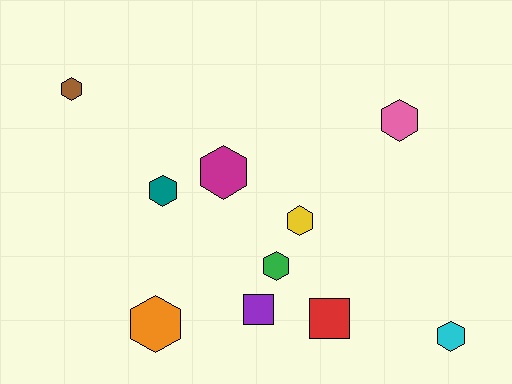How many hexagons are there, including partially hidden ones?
There are 8 hexagons.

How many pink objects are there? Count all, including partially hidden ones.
There is 1 pink object.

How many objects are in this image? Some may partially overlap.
There are 10 objects.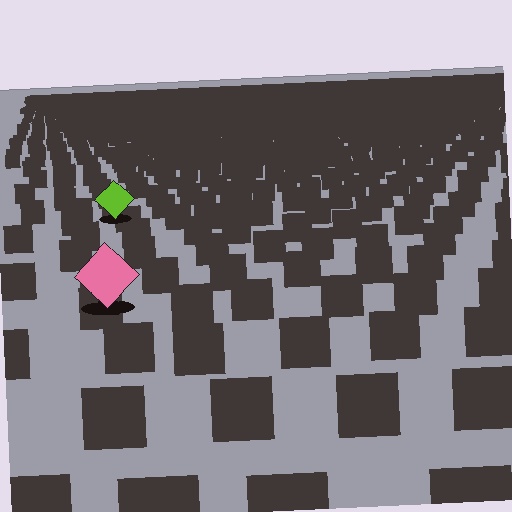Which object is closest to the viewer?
The pink diamond is closest. The texture marks near it are larger and more spread out.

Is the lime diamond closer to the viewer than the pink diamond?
No. The pink diamond is closer — you can tell from the texture gradient: the ground texture is coarser near it.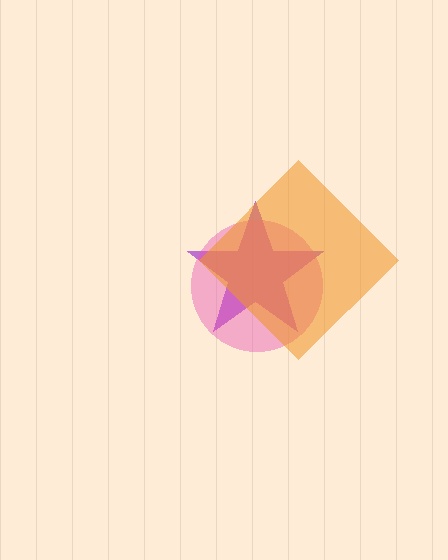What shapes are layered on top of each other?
The layered shapes are: a purple star, a pink circle, an orange diamond.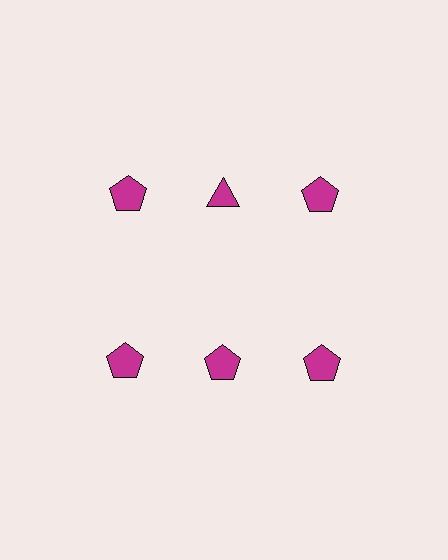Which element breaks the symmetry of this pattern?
The magenta triangle in the top row, second from left column breaks the symmetry. All other shapes are magenta pentagons.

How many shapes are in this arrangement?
There are 6 shapes arranged in a grid pattern.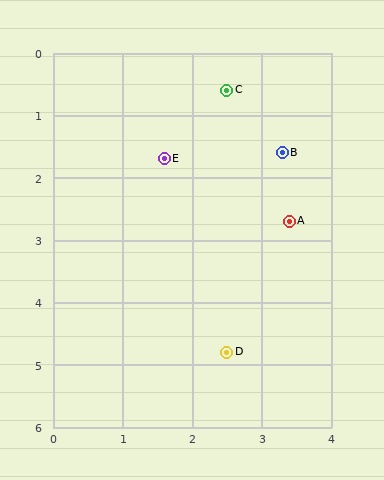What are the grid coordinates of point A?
Point A is at approximately (3.4, 2.7).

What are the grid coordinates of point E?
Point E is at approximately (1.6, 1.7).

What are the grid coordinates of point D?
Point D is at approximately (2.5, 4.8).